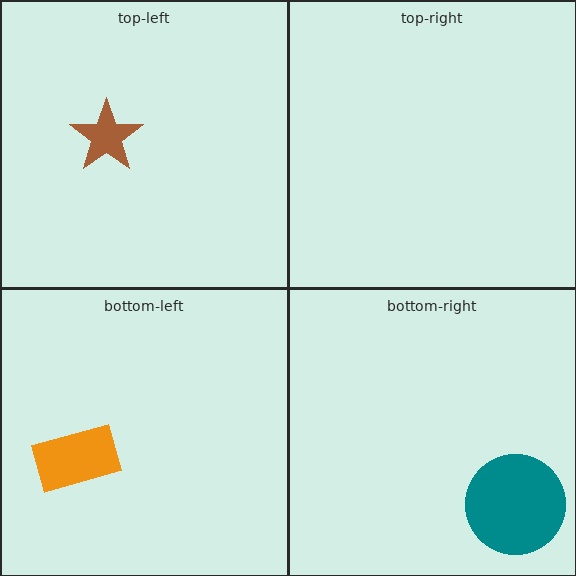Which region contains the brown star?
The top-left region.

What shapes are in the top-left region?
The brown star.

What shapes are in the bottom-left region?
The orange rectangle.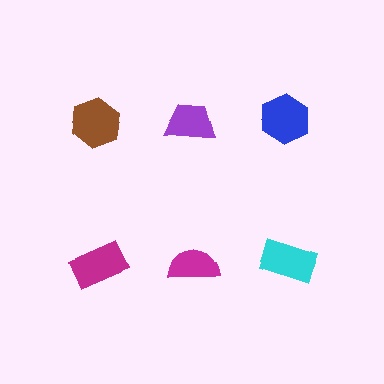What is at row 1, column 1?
A brown hexagon.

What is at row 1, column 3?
A blue hexagon.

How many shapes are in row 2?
3 shapes.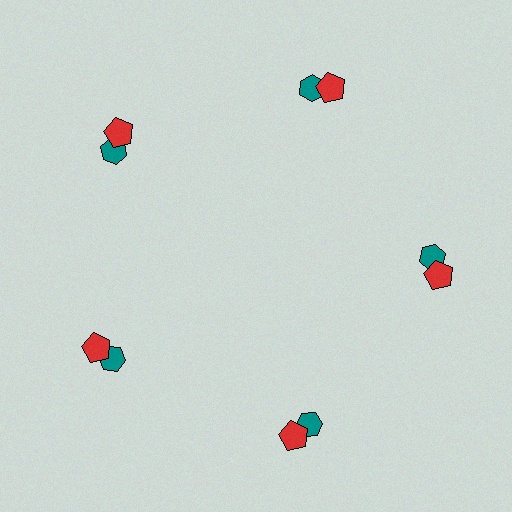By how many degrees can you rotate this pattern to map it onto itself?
The pattern maps onto itself every 72 degrees of rotation.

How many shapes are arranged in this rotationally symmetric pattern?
There are 10 shapes, arranged in 5 groups of 2.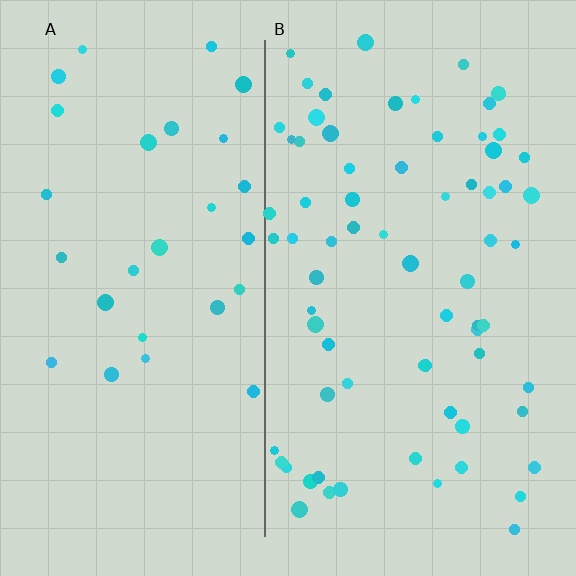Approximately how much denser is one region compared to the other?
Approximately 2.5× — region B over region A.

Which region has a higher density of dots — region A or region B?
B (the right).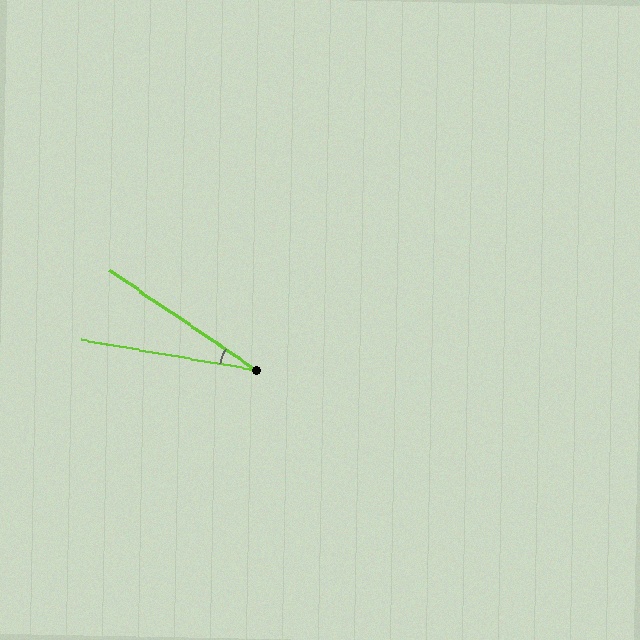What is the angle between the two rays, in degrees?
Approximately 24 degrees.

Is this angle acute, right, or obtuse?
It is acute.